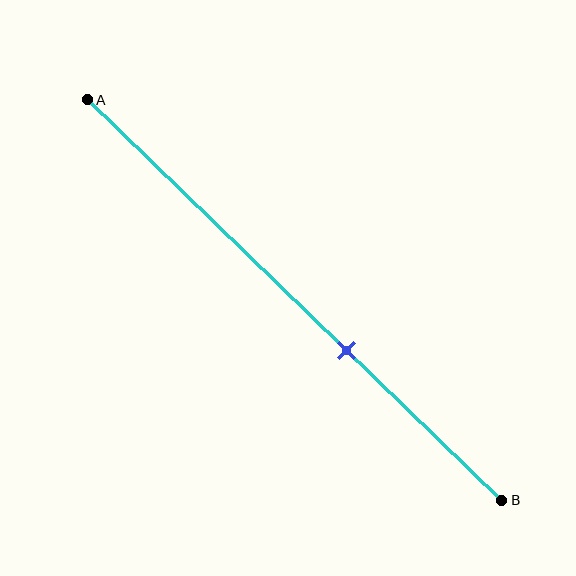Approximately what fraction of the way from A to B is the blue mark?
The blue mark is approximately 65% of the way from A to B.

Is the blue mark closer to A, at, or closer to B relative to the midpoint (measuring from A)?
The blue mark is closer to point B than the midpoint of segment AB.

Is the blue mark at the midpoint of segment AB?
No, the mark is at about 65% from A, not at the 50% midpoint.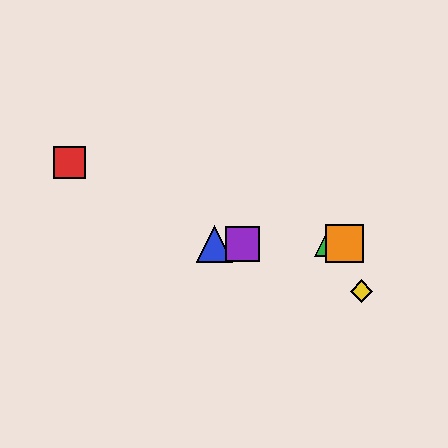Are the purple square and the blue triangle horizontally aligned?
Yes, both are at y≈244.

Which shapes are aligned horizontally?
The blue triangle, the green triangle, the purple square, the orange square are aligned horizontally.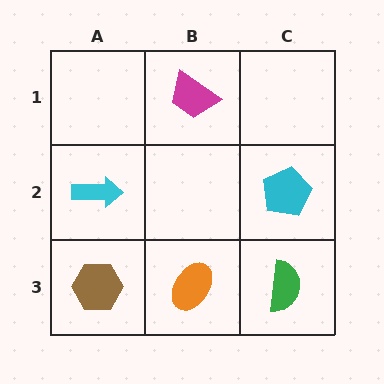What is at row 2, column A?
A cyan arrow.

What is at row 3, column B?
An orange ellipse.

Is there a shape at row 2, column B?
No, that cell is empty.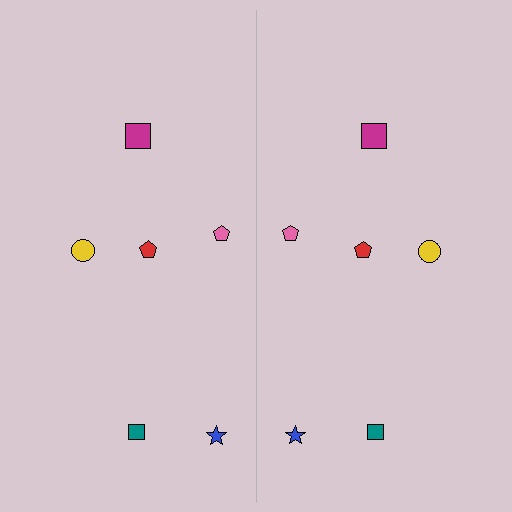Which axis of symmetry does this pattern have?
The pattern has a vertical axis of symmetry running through the center of the image.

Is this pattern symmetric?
Yes, this pattern has bilateral (reflection) symmetry.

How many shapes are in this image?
There are 12 shapes in this image.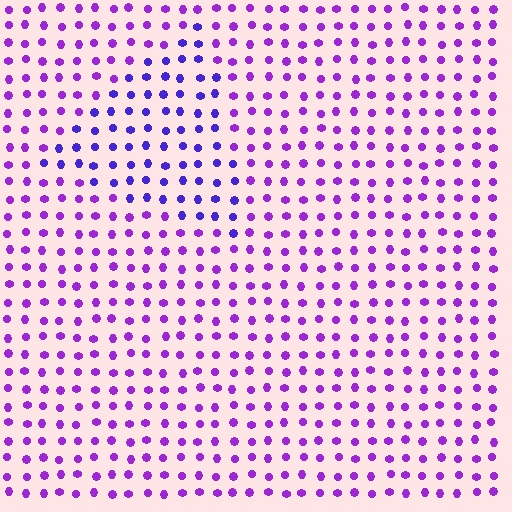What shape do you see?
I see a triangle.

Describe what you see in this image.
The image is filled with small purple elements in a uniform arrangement. A triangle-shaped region is visible where the elements are tinted to a slightly different hue, forming a subtle color boundary.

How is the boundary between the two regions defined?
The boundary is defined purely by a slight shift in hue (about 31 degrees). Spacing, size, and orientation are identical on both sides.